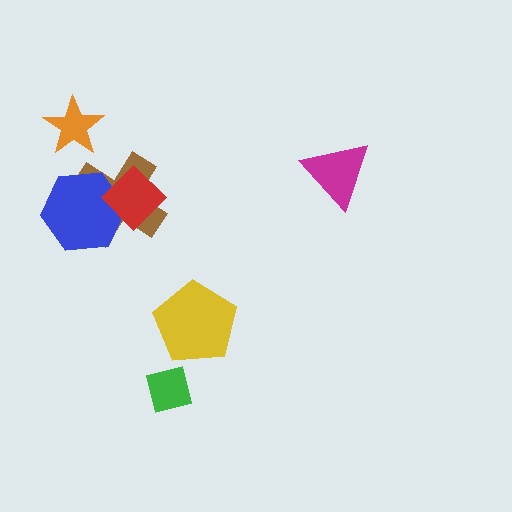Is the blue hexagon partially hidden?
Yes, it is partially covered by another shape.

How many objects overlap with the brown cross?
2 objects overlap with the brown cross.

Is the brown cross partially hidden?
Yes, it is partially covered by another shape.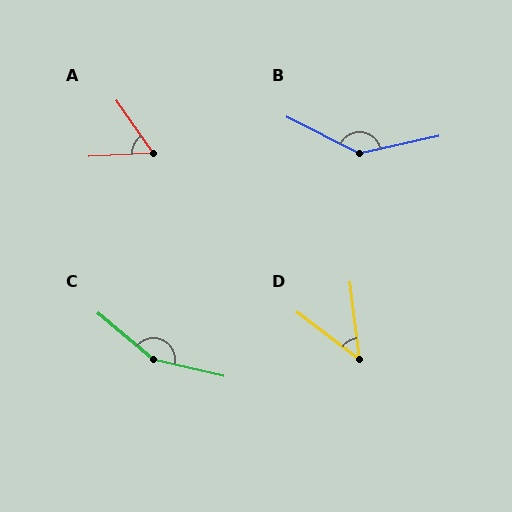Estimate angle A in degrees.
Approximately 58 degrees.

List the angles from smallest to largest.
D (46°), A (58°), B (141°), C (153°).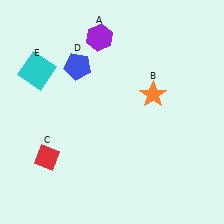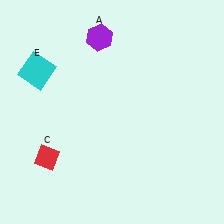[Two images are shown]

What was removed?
The blue pentagon (D), the orange star (B) were removed in Image 2.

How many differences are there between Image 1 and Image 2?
There are 2 differences between the two images.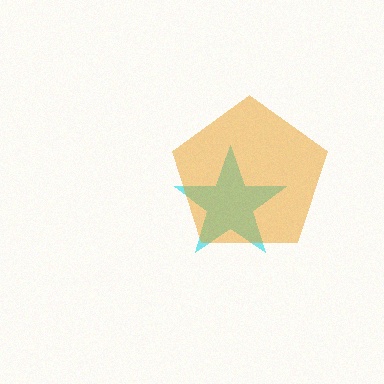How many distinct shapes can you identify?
There are 2 distinct shapes: a cyan star, an orange pentagon.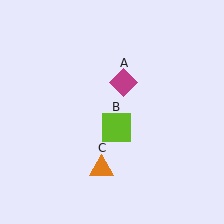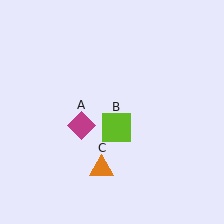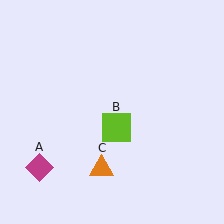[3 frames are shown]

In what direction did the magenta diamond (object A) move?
The magenta diamond (object A) moved down and to the left.